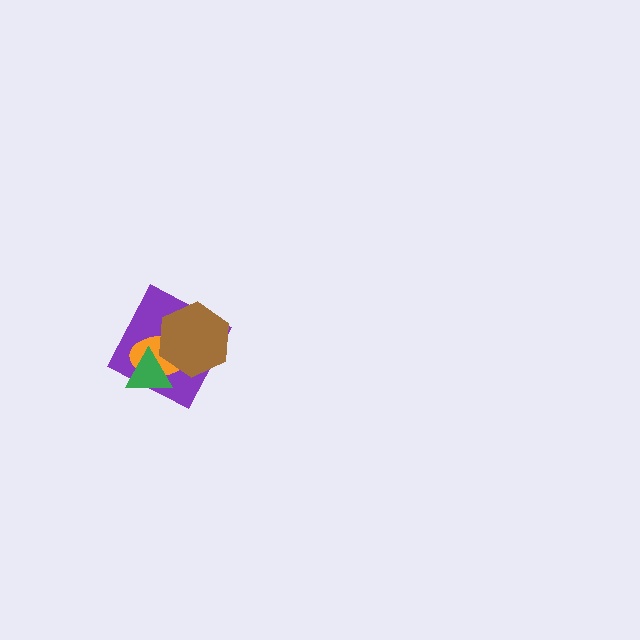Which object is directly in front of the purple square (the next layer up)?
The orange ellipse is directly in front of the purple square.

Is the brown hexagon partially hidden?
No, no other shape covers it.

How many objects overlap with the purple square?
3 objects overlap with the purple square.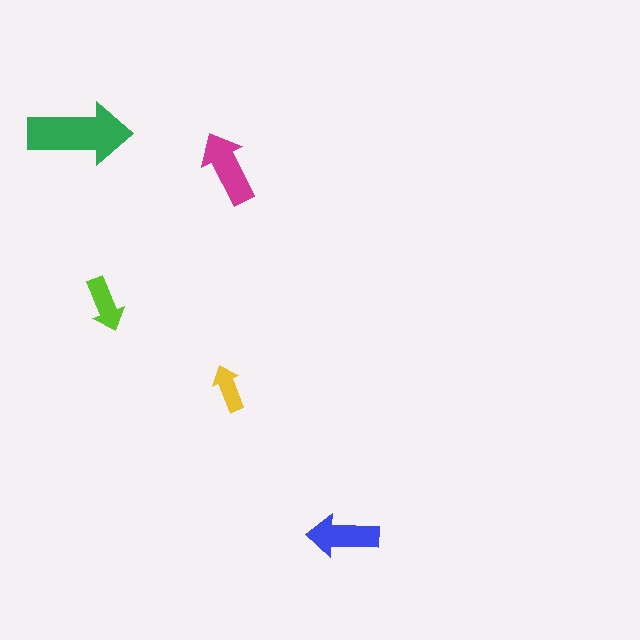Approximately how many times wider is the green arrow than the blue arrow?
About 1.5 times wider.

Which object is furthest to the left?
The green arrow is leftmost.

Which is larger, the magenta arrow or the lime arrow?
The magenta one.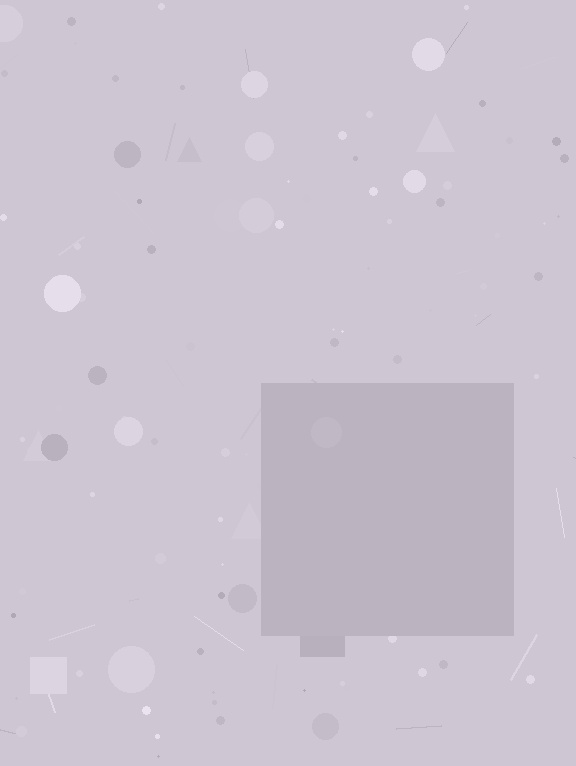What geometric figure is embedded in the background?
A square is embedded in the background.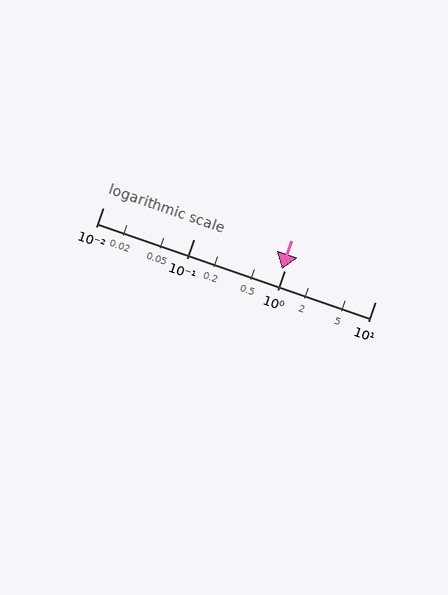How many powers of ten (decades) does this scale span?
The scale spans 3 decades, from 0.01 to 10.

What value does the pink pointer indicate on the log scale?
The pointer indicates approximately 0.95.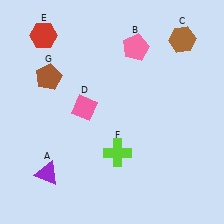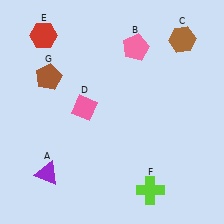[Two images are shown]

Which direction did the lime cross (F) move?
The lime cross (F) moved down.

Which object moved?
The lime cross (F) moved down.